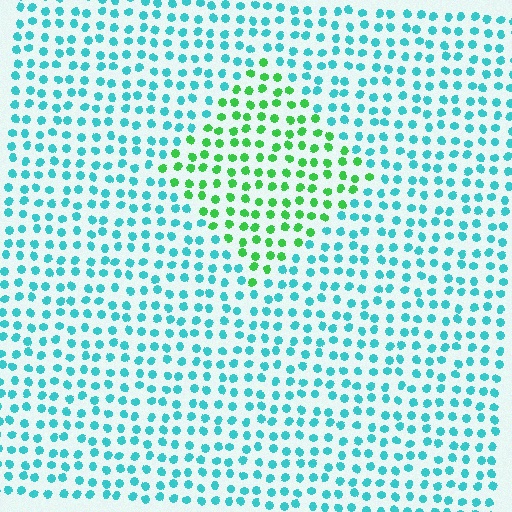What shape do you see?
I see a diamond.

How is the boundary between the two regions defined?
The boundary is defined purely by a slight shift in hue (about 54 degrees). Spacing, size, and orientation are identical on both sides.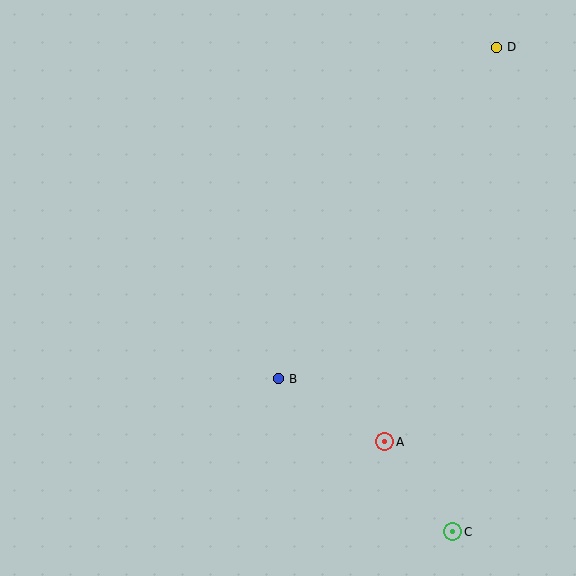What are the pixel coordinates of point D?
Point D is at (496, 47).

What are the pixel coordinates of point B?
Point B is at (278, 379).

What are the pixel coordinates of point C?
Point C is at (453, 532).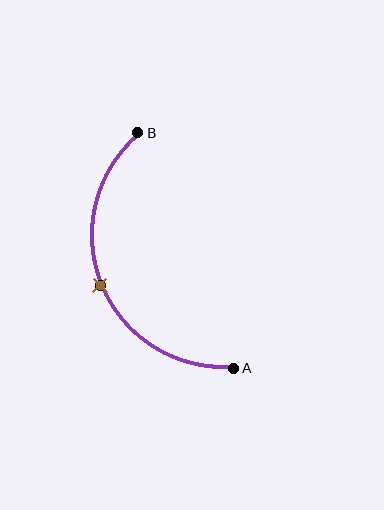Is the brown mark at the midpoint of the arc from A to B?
Yes. The brown mark lies on the arc at equal arc-length from both A and B — it is the arc midpoint.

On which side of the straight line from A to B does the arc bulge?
The arc bulges to the left of the straight line connecting A and B.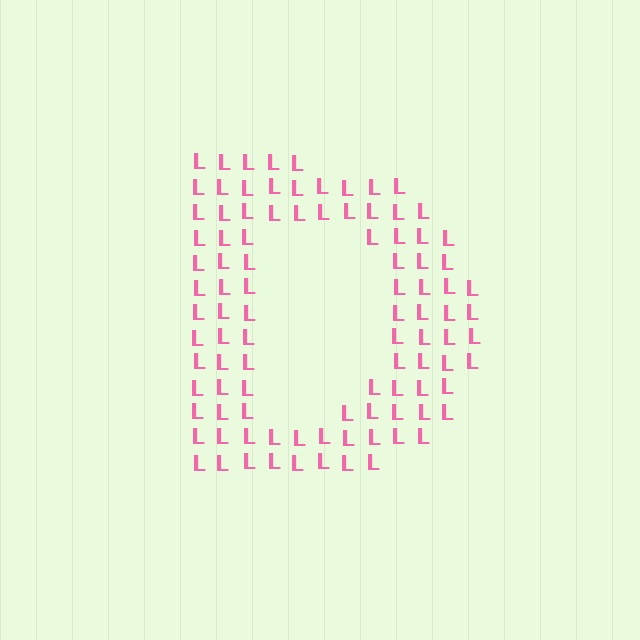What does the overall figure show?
The overall figure shows the letter D.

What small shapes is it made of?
It is made of small letter L's.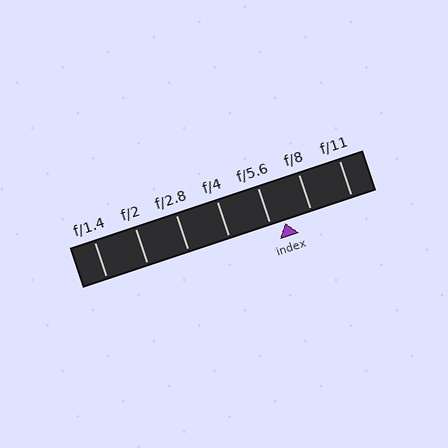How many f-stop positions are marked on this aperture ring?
There are 7 f-stop positions marked.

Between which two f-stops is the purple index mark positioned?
The index mark is between f/5.6 and f/8.